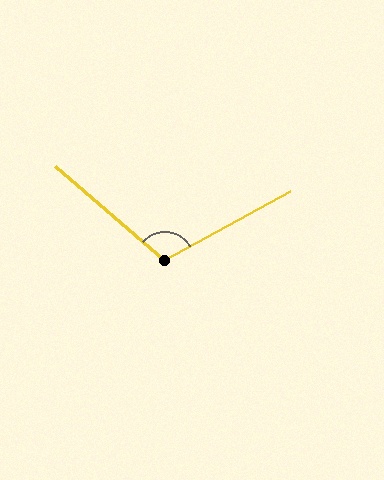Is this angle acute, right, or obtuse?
It is obtuse.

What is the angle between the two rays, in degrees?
Approximately 111 degrees.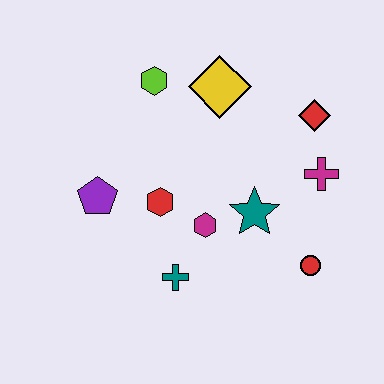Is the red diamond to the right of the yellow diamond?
Yes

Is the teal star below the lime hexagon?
Yes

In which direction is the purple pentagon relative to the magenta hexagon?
The purple pentagon is to the left of the magenta hexagon.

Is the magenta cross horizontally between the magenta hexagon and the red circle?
No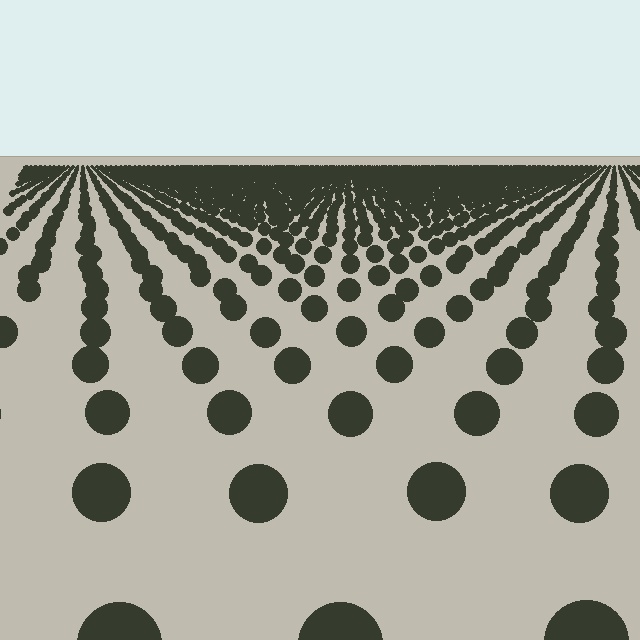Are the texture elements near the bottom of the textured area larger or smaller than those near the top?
Larger. Near the bottom, elements are closer to the viewer and appear at a bigger on-screen size.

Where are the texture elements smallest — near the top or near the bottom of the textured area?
Near the top.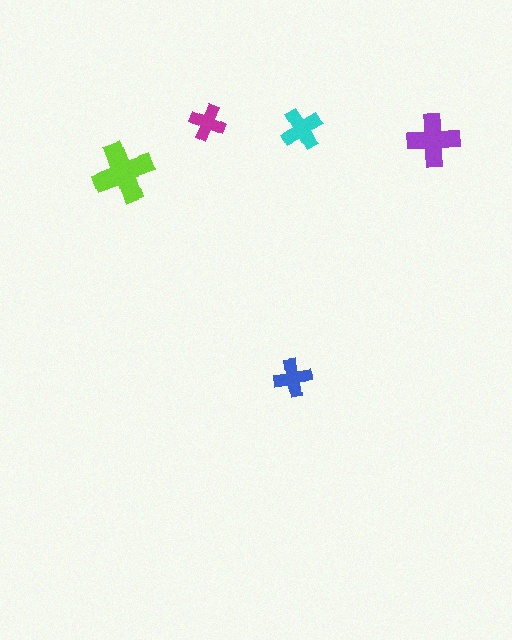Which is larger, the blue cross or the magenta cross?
The blue one.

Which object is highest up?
The magenta cross is topmost.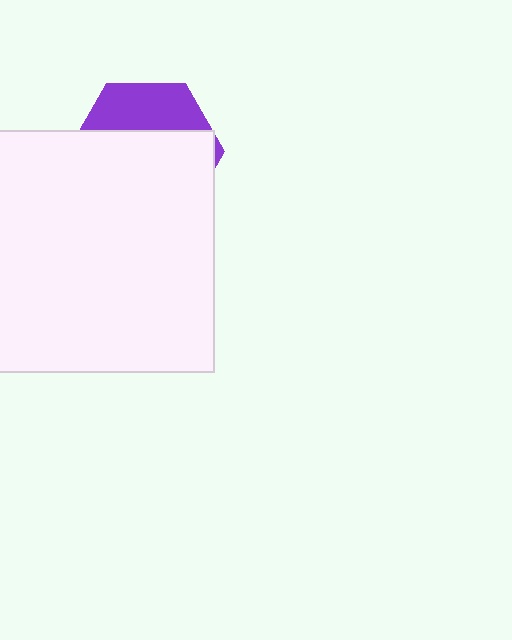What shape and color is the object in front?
The object in front is a white square.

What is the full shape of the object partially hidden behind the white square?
The partially hidden object is a purple hexagon.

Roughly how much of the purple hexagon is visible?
A small part of it is visible (roughly 31%).